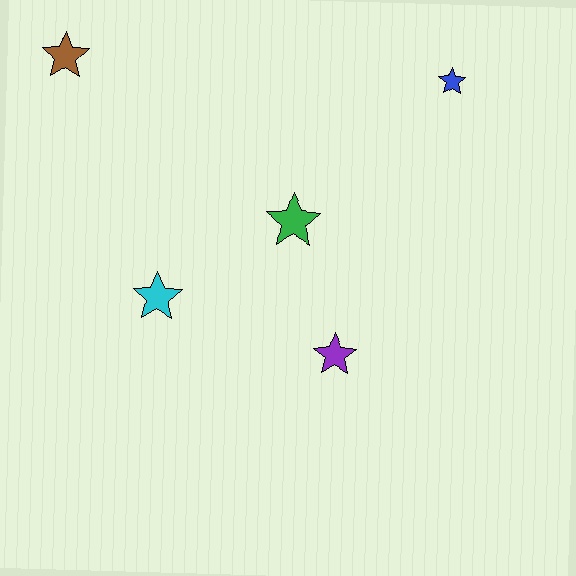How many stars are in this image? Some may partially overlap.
There are 5 stars.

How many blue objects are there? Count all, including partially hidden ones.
There is 1 blue object.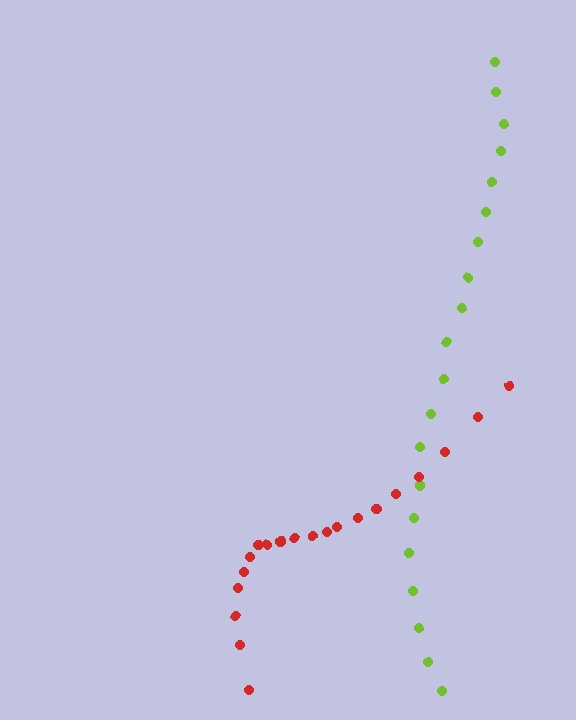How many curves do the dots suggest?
There are 2 distinct paths.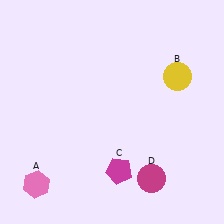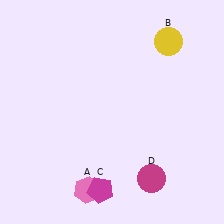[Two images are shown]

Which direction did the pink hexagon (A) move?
The pink hexagon (A) moved right.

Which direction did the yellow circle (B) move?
The yellow circle (B) moved up.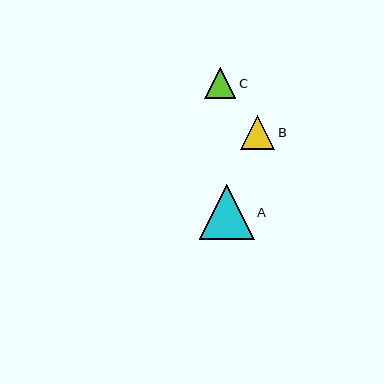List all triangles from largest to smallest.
From largest to smallest: A, B, C.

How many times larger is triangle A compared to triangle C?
Triangle A is approximately 1.8 times the size of triangle C.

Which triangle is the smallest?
Triangle C is the smallest with a size of approximately 31 pixels.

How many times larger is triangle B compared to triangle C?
Triangle B is approximately 1.1 times the size of triangle C.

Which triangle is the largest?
Triangle A is the largest with a size of approximately 55 pixels.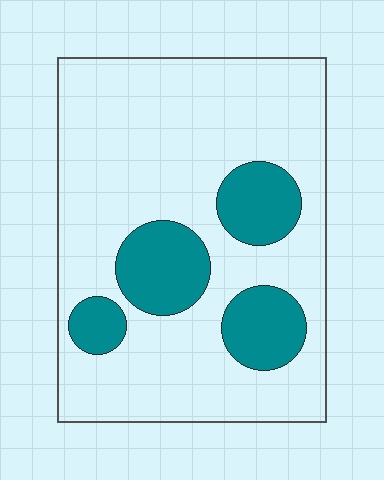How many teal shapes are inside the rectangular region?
4.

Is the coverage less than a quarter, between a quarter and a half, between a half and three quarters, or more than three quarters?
Less than a quarter.